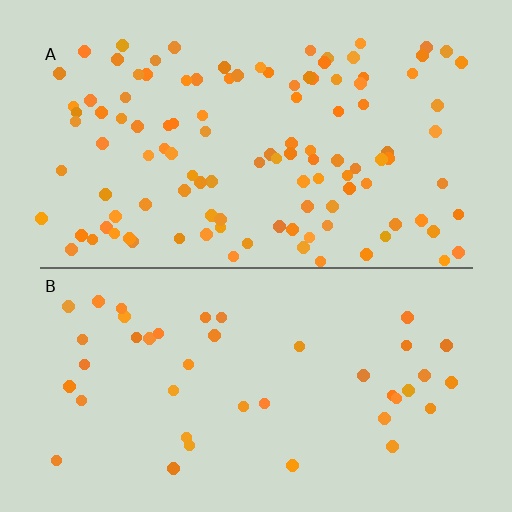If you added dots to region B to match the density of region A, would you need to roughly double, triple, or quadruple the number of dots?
Approximately triple.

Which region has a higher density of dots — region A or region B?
A (the top).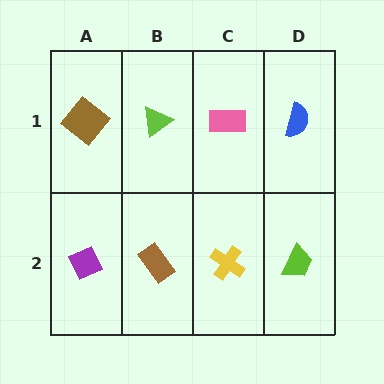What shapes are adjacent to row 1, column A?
A purple diamond (row 2, column A), a lime triangle (row 1, column B).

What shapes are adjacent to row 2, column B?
A lime triangle (row 1, column B), a purple diamond (row 2, column A), a yellow cross (row 2, column C).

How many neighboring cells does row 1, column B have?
3.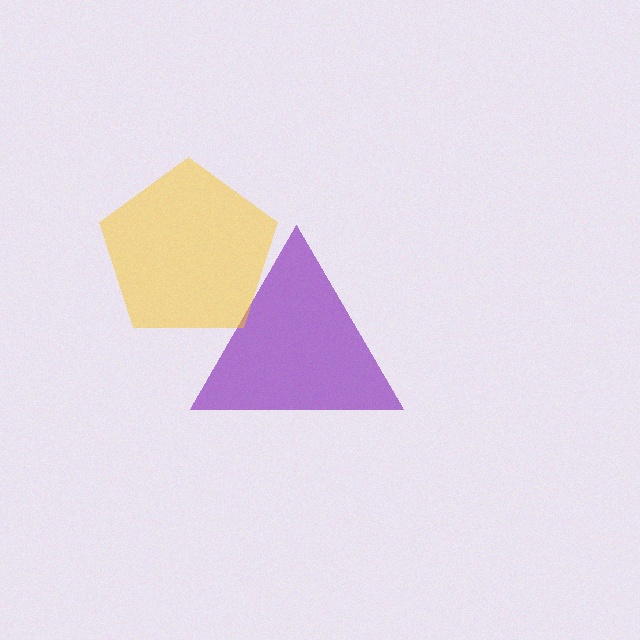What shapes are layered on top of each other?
The layered shapes are: a purple triangle, a yellow pentagon.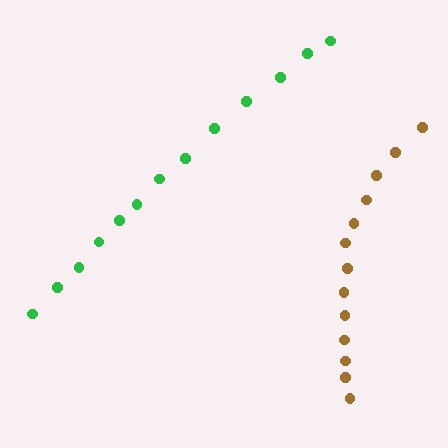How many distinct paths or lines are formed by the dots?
There are 2 distinct paths.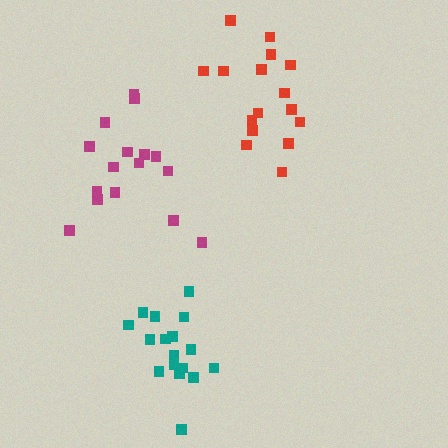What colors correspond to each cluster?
The clusters are colored: teal, magenta, red.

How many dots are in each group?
Group 1: 17 dots, Group 2: 16 dots, Group 3: 16 dots (49 total).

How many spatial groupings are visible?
There are 3 spatial groupings.